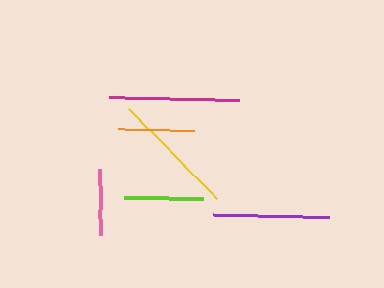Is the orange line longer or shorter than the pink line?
The orange line is longer than the pink line.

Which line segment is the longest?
The magenta line is the longest at approximately 130 pixels.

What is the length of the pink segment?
The pink segment is approximately 65 pixels long.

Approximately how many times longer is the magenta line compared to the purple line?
The magenta line is approximately 1.1 times the length of the purple line.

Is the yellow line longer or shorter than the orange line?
The yellow line is longer than the orange line.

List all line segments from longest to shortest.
From longest to shortest: magenta, yellow, purple, lime, orange, pink.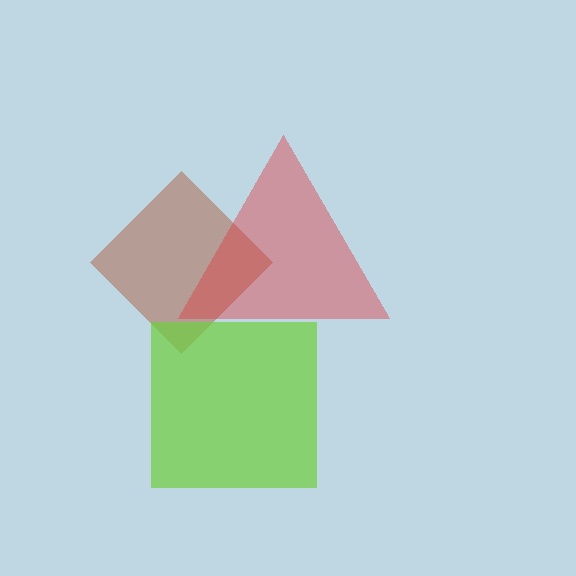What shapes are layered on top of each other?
The layered shapes are: a brown diamond, a lime square, a red triangle.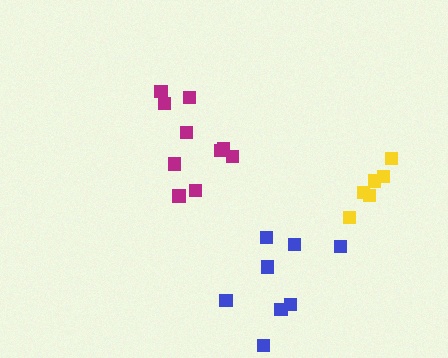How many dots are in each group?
Group 1: 10 dots, Group 2: 8 dots, Group 3: 6 dots (24 total).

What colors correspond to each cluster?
The clusters are colored: magenta, blue, yellow.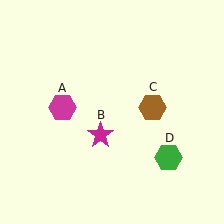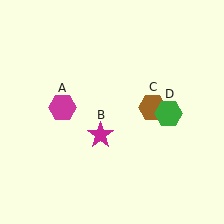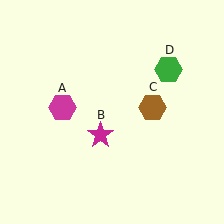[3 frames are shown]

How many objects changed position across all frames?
1 object changed position: green hexagon (object D).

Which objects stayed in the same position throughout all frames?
Magenta hexagon (object A) and magenta star (object B) and brown hexagon (object C) remained stationary.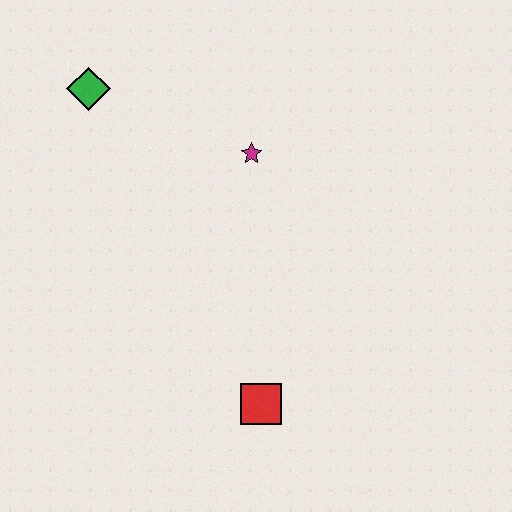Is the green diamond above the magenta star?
Yes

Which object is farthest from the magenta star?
The red square is farthest from the magenta star.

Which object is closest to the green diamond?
The magenta star is closest to the green diamond.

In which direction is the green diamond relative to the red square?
The green diamond is above the red square.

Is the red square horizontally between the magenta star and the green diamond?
No